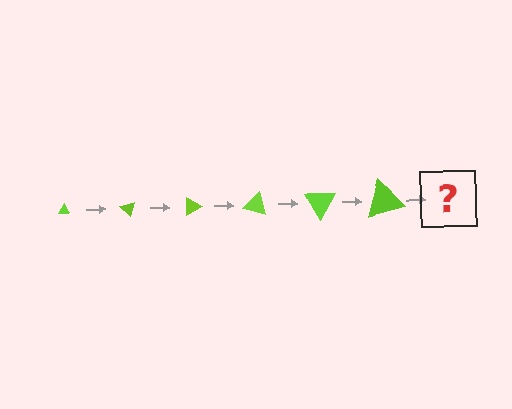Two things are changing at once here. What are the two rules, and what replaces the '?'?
The two rules are that the triangle grows larger each step and it rotates 45 degrees each step. The '?' should be a triangle, larger than the previous one and rotated 270 degrees from the start.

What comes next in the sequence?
The next element should be a triangle, larger than the previous one and rotated 270 degrees from the start.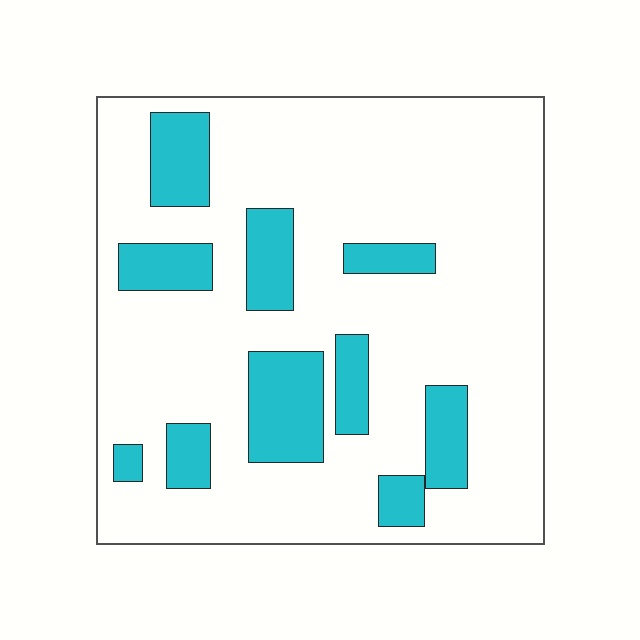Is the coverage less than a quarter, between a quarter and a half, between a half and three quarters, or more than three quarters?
Less than a quarter.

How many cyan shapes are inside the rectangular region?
10.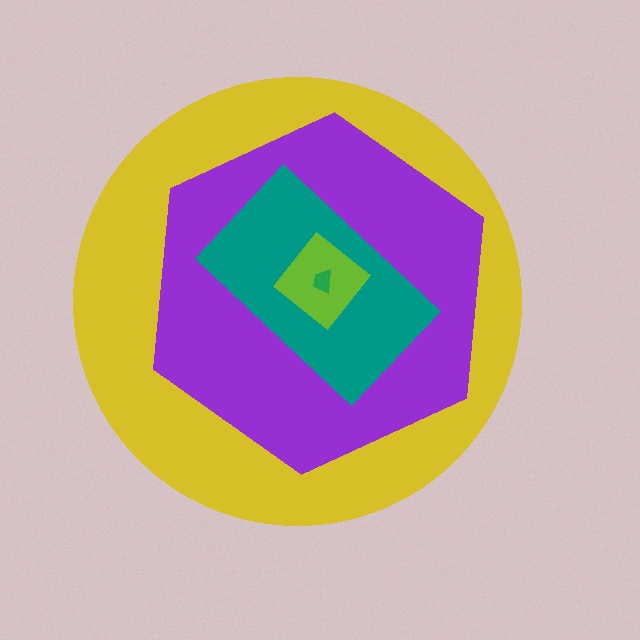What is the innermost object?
The green trapezoid.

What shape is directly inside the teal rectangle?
The lime diamond.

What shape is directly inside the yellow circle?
The purple hexagon.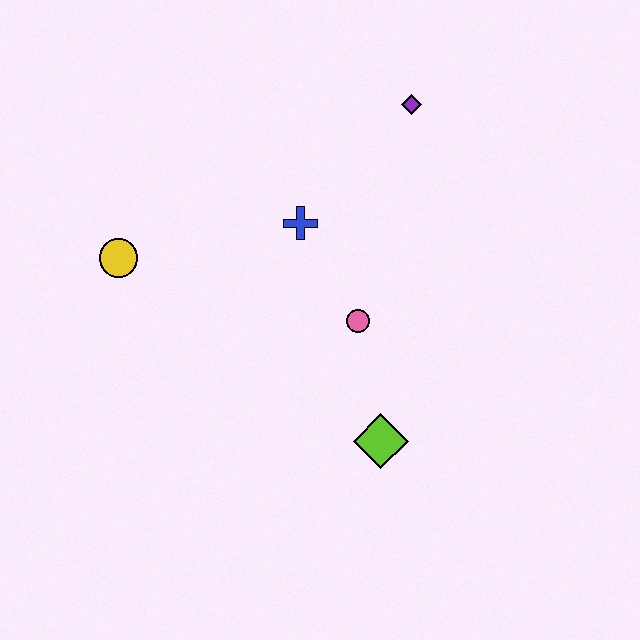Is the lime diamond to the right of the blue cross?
Yes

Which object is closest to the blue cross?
The pink circle is closest to the blue cross.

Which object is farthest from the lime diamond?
The purple diamond is farthest from the lime diamond.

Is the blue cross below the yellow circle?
No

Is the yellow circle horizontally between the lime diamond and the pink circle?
No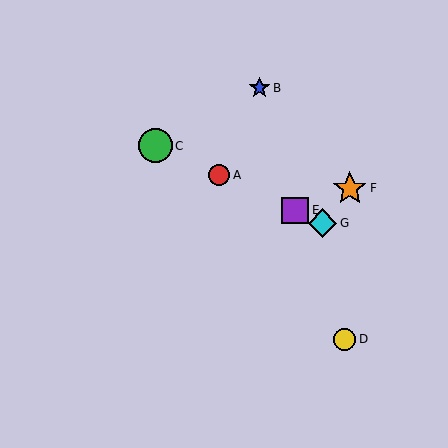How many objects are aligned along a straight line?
4 objects (A, C, E, G) are aligned along a straight line.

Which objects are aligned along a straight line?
Objects A, C, E, G are aligned along a straight line.